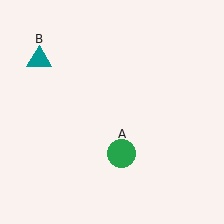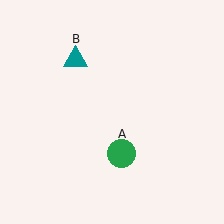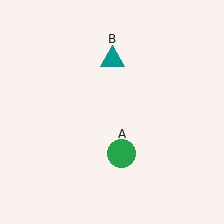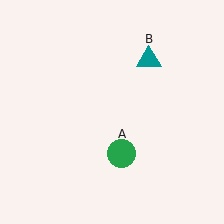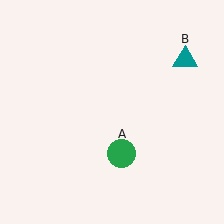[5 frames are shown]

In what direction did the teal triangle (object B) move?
The teal triangle (object B) moved right.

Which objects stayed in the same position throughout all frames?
Green circle (object A) remained stationary.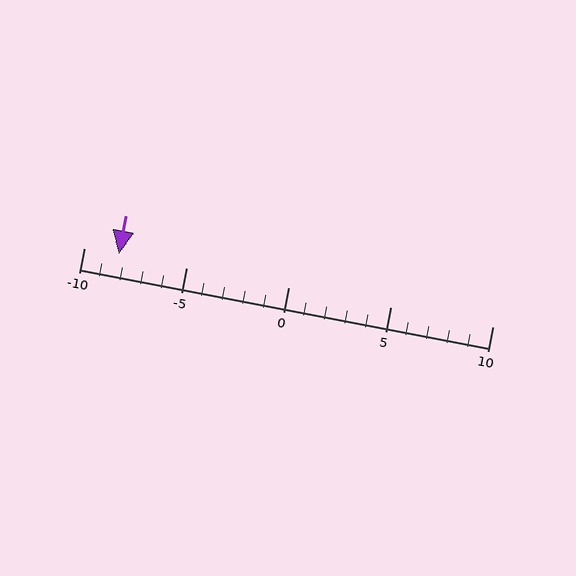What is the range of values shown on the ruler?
The ruler shows values from -10 to 10.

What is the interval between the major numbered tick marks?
The major tick marks are spaced 5 units apart.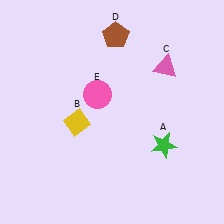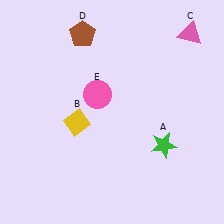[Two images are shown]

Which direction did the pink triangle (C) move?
The pink triangle (C) moved up.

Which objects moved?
The objects that moved are: the pink triangle (C), the brown pentagon (D).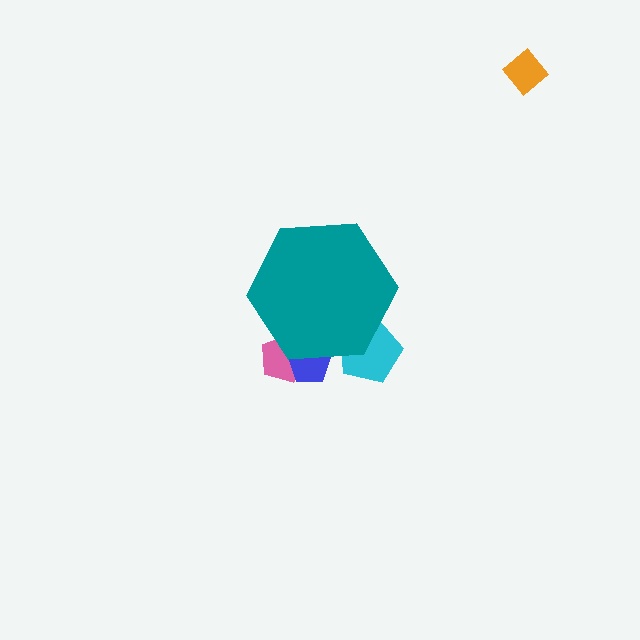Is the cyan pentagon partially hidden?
Yes, the cyan pentagon is partially hidden behind the teal hexagon.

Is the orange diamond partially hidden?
No, the orange diamond is fully visible.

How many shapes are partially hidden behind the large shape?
3 shapes are partially hidden.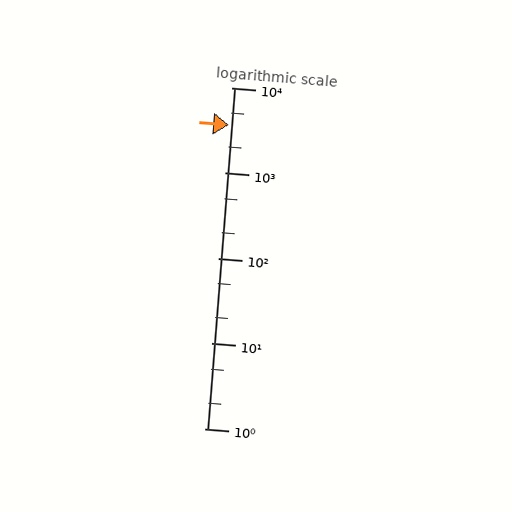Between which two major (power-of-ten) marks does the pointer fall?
The pointer is between 1000 and 10000.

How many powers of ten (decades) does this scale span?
The scale spans 4 decades, from 1 to 10000.